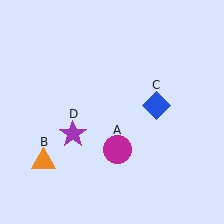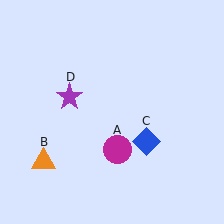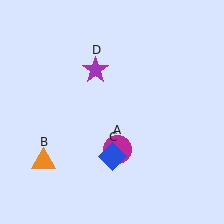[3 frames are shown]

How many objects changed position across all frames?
2 objects changed position: blue diamond (object C), purple star (object D).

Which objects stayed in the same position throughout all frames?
Magenta circle (object A) and orange triangle (object B) remained stationary.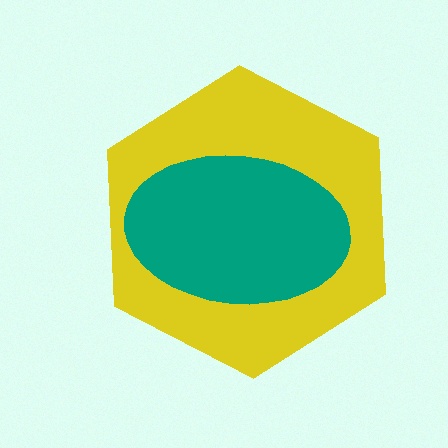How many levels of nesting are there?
2.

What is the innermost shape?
The teal ellipse.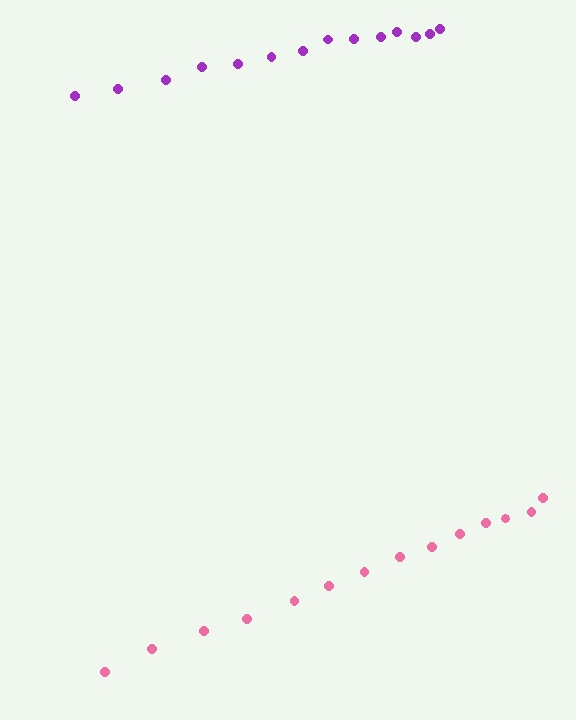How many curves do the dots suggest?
There are 2 distinct paths.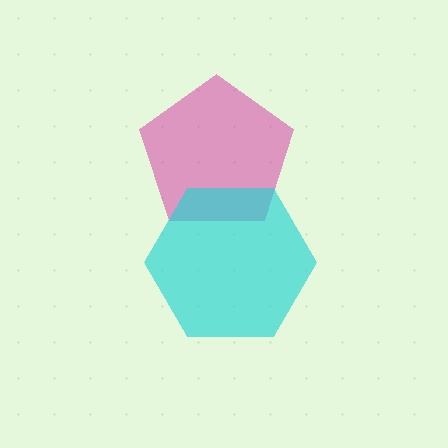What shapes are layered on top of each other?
The layered shapes are: a magenta pentagon, a cyan hexagon.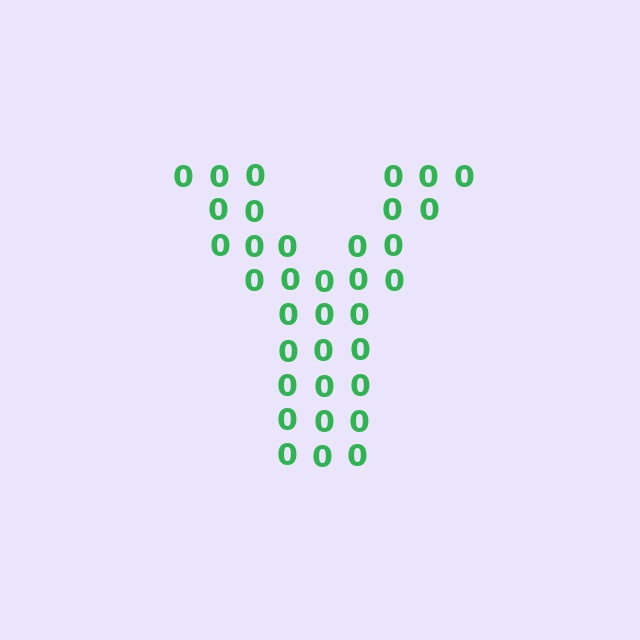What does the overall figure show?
The overall figure shows the letter Y.